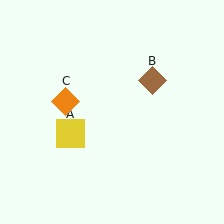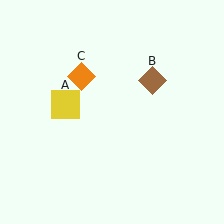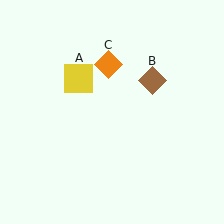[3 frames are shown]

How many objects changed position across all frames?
2 objects changed position: yellow square (object A), orange diamond (object C).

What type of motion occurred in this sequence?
The yellow square (object A), orange diamond (object C) rotated clockwise around the center of the scene.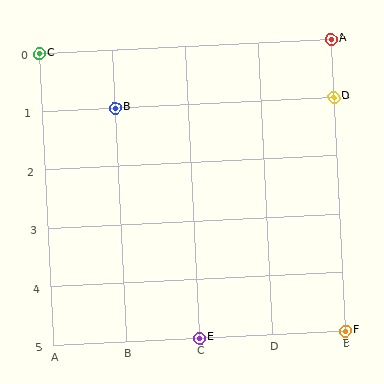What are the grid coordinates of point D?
Point D is at grid coordinates (E, 1).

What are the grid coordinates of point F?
Point F is at grid coordinates (E, 5).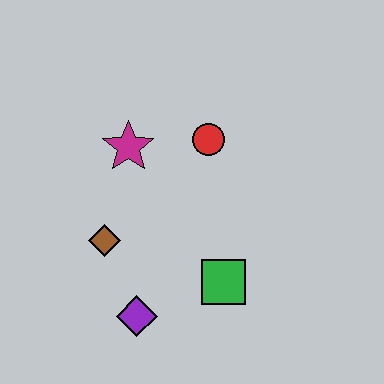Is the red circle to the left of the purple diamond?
No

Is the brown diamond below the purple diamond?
No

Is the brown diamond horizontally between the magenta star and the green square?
No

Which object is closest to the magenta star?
The red circle is closest to the magenta star.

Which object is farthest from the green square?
The magenta star is farthest from the green square.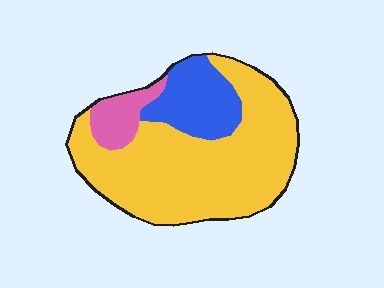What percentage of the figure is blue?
Blue covers about 20% of the figure.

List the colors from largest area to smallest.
From largest to smallest: yellow, blue, pink.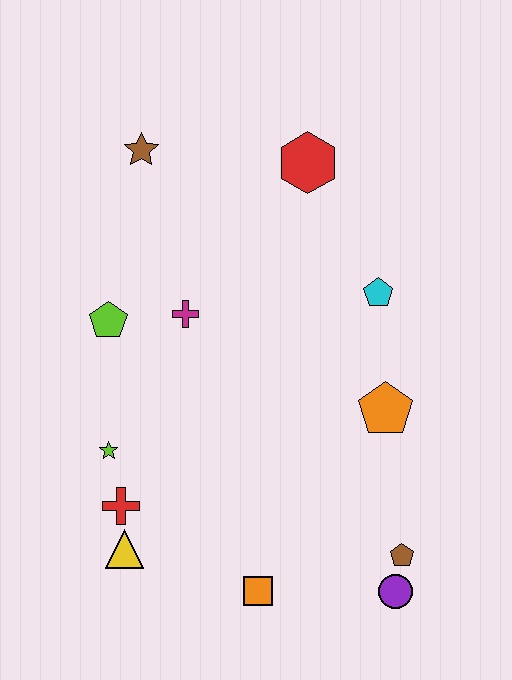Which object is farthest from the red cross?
The red hexagon is farthest from the red cross.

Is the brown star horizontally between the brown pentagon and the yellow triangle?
Yes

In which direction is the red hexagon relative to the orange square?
The red hexagon is above the orange square.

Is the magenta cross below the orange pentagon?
No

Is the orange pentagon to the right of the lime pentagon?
Yes